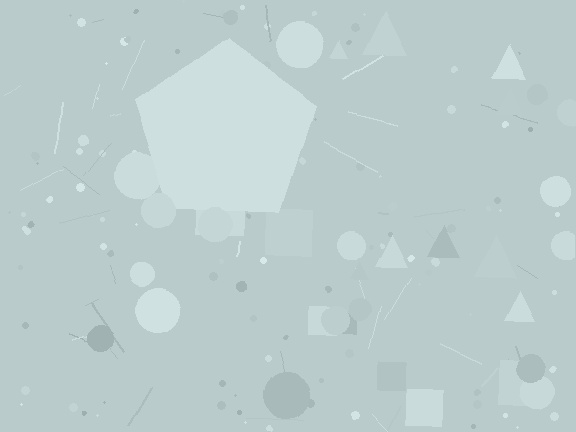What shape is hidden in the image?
A pentagon is hidden in the image.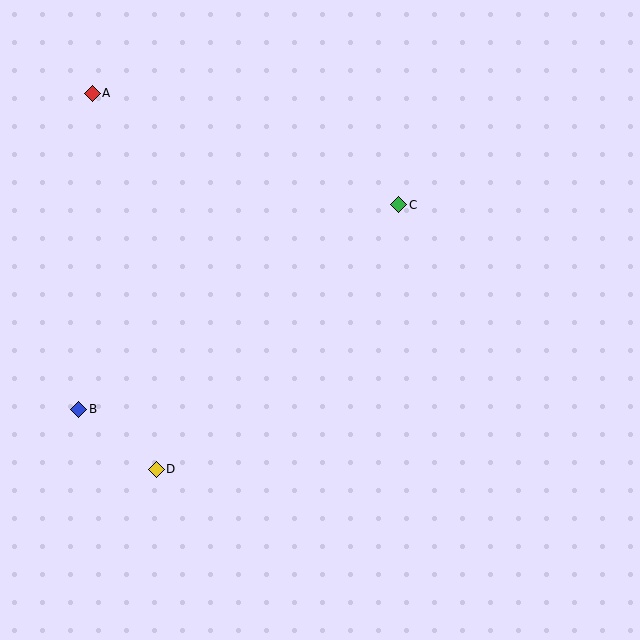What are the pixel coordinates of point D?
Point D is at (156, 469).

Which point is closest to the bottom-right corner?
Point C is closest to the bottom-right corner.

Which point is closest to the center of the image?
Point C at (399, 205) is closest to the center.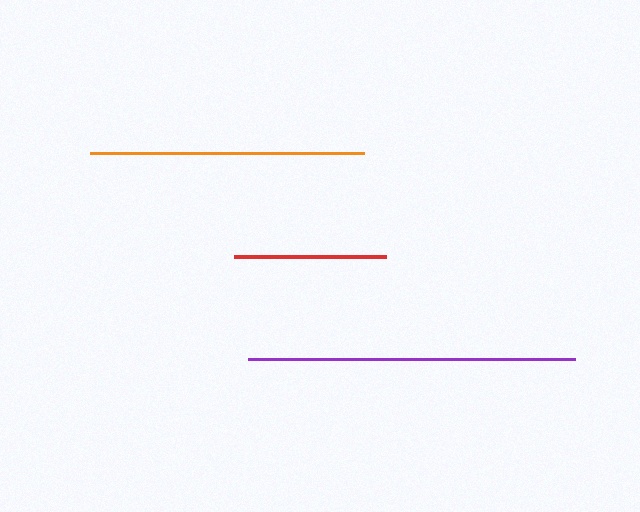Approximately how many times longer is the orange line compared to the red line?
The orange line is approximately 1.8 times the length of the red line.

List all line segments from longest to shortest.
From longest to shortest: purple, orange, red.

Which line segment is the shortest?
The red line is the shortest at approximately 151 pixels.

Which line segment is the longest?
The purple line is the longest at approximately 327 pixels.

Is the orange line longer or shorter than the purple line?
The purple line is longer than the orange line.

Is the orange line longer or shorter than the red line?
The orange line is longer than the red line.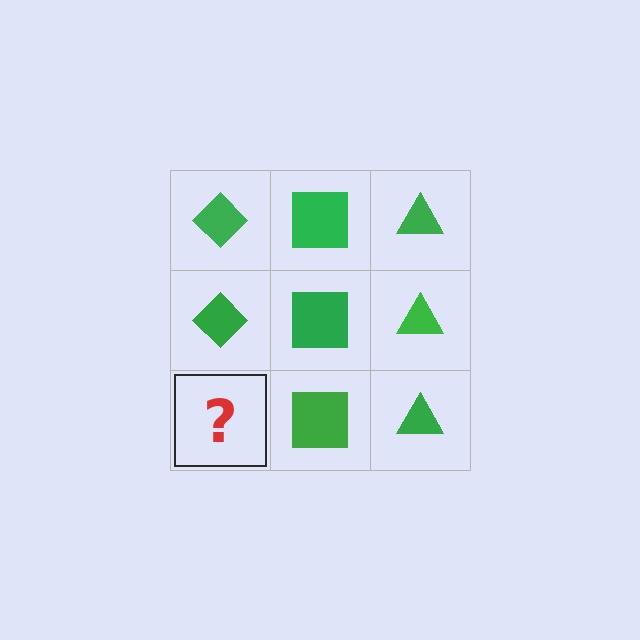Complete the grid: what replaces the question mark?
The question mark should be replaced with a green diamond.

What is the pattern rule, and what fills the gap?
The rule is that each column has a consistent shape. The gap should be filled with a green diamond.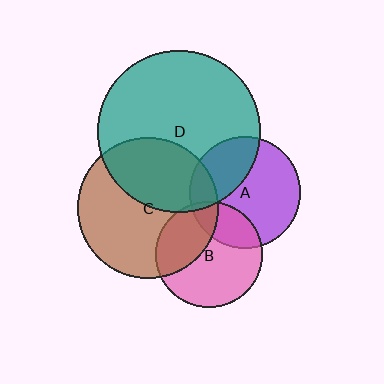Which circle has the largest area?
Circle D (teal).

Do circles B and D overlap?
Yes.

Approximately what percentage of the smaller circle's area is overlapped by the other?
Approximately 5%.